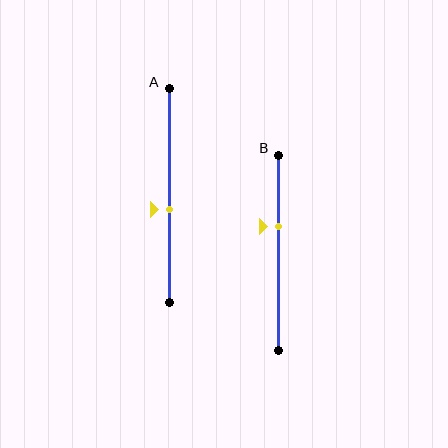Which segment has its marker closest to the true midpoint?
Segment A has its marker closest to the true midpoint.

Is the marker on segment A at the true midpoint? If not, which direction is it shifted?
No, the marker on segment A is shifted downward by about 6% of the segment length.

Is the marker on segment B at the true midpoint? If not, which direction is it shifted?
No, the marker on segment B is shifted upward by about 14% of the segment length.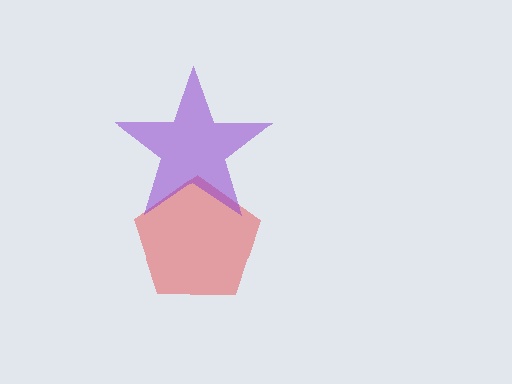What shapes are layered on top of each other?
The layered shapes are: a red pentagon, a purple star.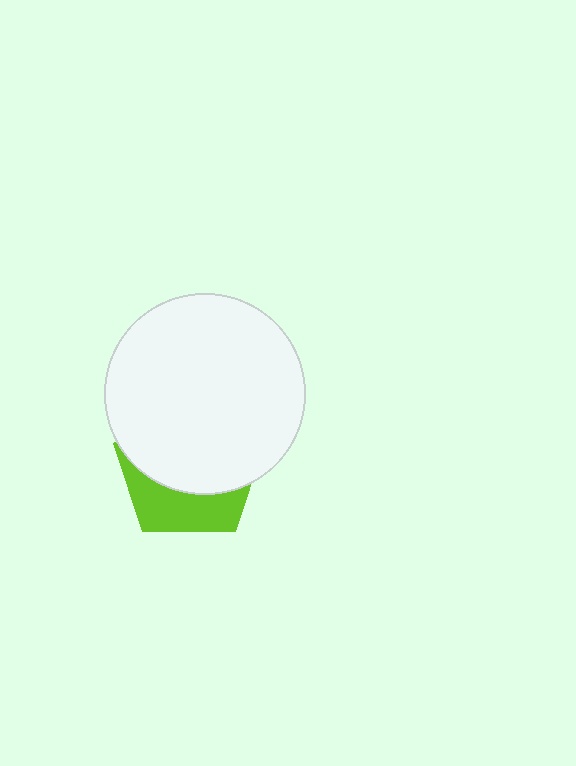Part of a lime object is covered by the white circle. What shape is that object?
It is a pentagon.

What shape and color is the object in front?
The object in front is a white circle.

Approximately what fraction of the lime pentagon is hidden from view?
Roughly 66% of the lime pentagon is hidden behind the white circle.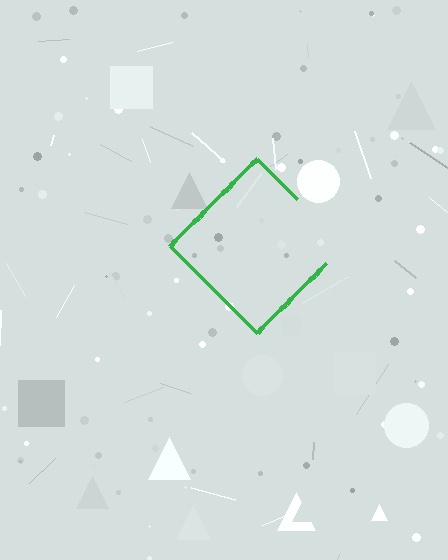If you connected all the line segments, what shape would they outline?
They would outline a diamond.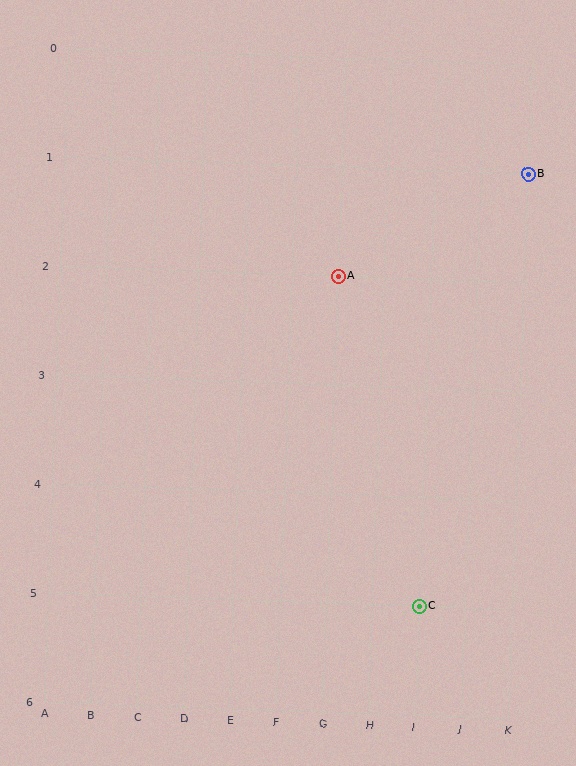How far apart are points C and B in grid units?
Points C and B are 2 columns and 4 rows apart (about 4.5 grid units diagonally).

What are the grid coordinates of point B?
Point B is at grid coordinates (K, 1).